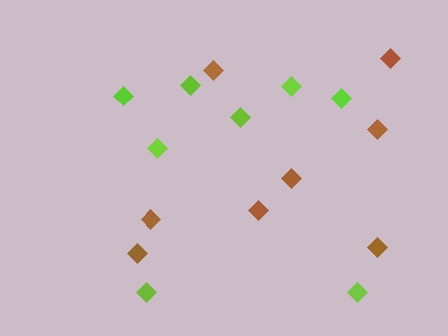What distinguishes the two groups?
There are 2 groups: one group of lime diamonds (8) and one group of brown diamonds (8).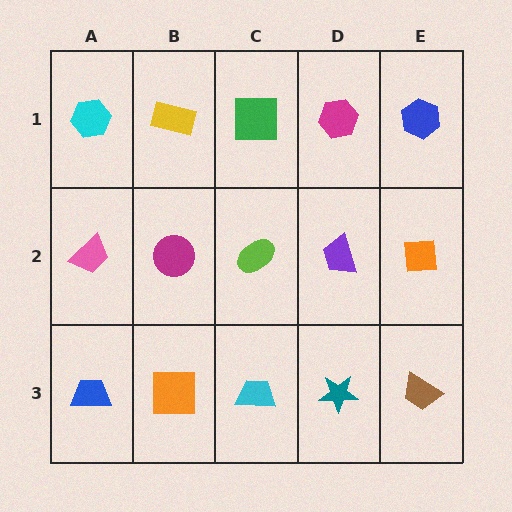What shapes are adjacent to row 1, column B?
A magenta circle (row 2, column B), a cyan hexagon (row 1, column A), a green square (row 1, column C).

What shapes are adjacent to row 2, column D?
A magenta hexagon (row 1, column D), a teal star (row 3, column D), a lime ellipse (row 2, column C), an orange square (row 2, column E).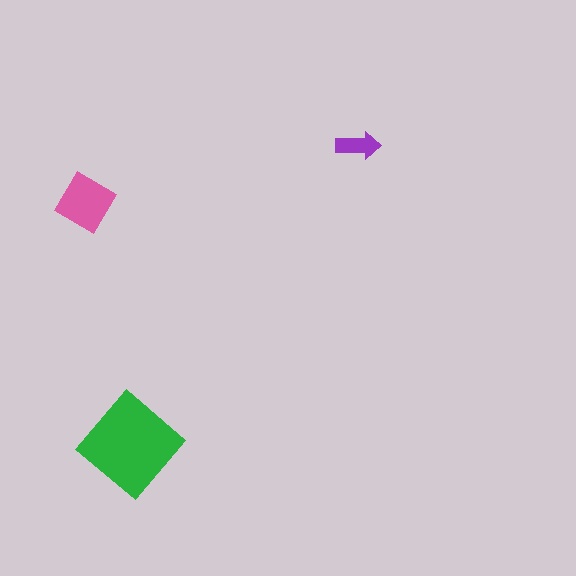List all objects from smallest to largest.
The purple arrow, the pink diamond, the green diamond.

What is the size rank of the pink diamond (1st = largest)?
2nd.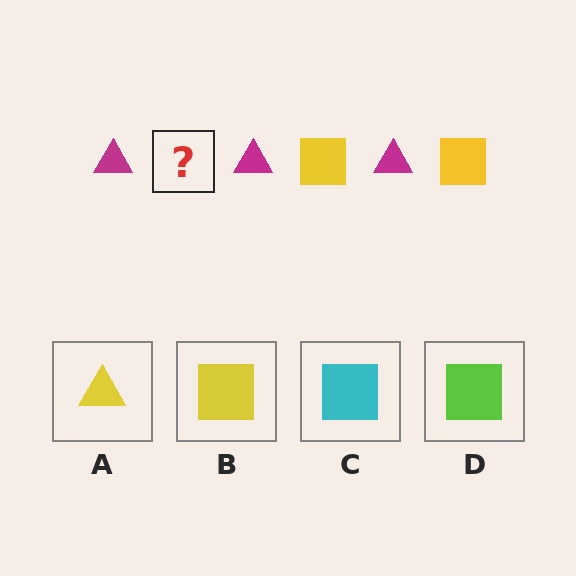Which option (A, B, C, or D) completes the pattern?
B.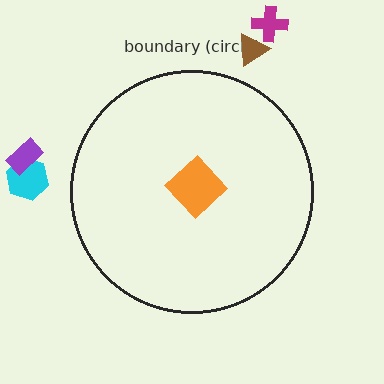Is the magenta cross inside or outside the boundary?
Outside.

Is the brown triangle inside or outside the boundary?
Outside.